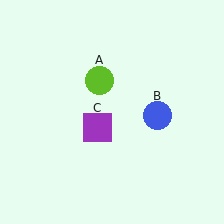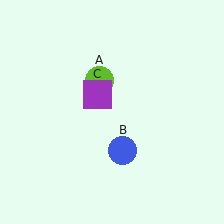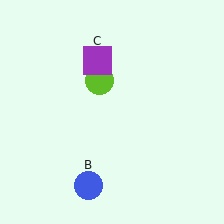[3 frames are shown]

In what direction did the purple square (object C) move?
The purple square (object C) moved up.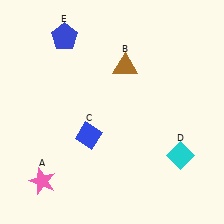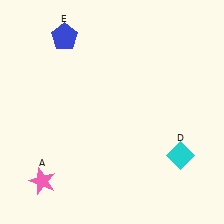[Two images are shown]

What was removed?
The brown triangle (B), the blue diamond (C) were removed in Image 2.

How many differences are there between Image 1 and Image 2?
There are 2 differences between the two images.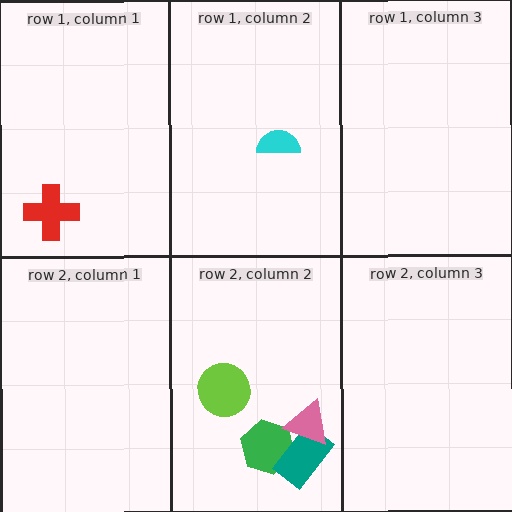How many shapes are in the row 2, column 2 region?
4.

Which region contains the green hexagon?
The row 2, column 2 region.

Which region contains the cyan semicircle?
The row 1, column 2 region.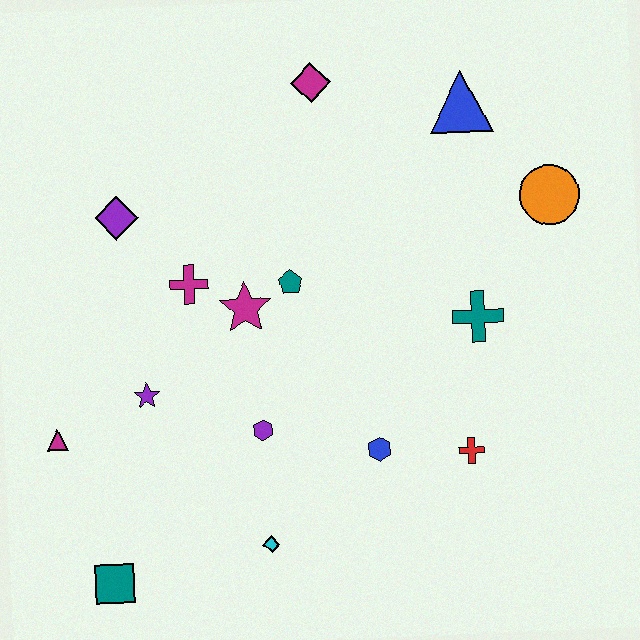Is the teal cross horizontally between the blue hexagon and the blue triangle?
No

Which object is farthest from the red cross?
The purple diamond is farthest from the red cross.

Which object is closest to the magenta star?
The teal pentagon is closest to the magenta star.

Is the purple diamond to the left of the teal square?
No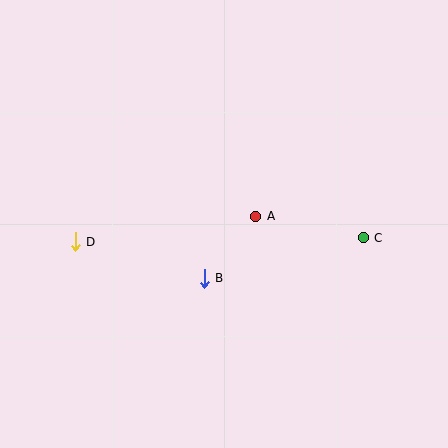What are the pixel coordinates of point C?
Point C is at (363, 238).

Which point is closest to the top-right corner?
Point C is closest to the top-right corner.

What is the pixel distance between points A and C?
The distance between A and C is 110 pixels.